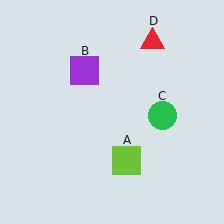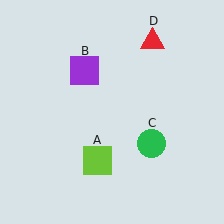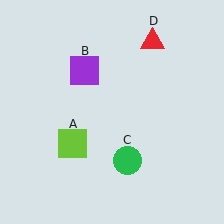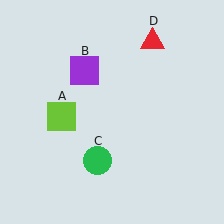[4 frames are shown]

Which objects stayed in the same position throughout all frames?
Purple square (object B) and red triangle (object D) remained stationary.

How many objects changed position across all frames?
2 objects changed position: lime square (object A), green circle (object C).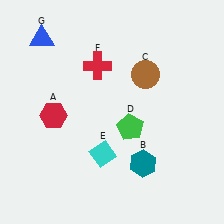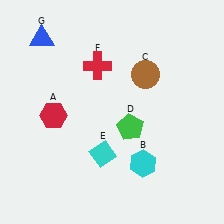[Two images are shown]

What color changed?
The hexagon (B) changed from teal in Image 1 to cyan in Image 2.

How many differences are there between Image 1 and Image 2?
There is 1 difference between the two images.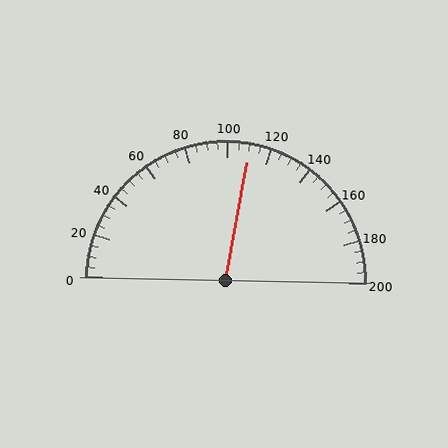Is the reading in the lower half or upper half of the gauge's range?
The reading is in the upper half of the range (0 to 200).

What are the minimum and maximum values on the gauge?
The gauge ranges from 0 to 200.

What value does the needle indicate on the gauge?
The needle indicates approximately 110.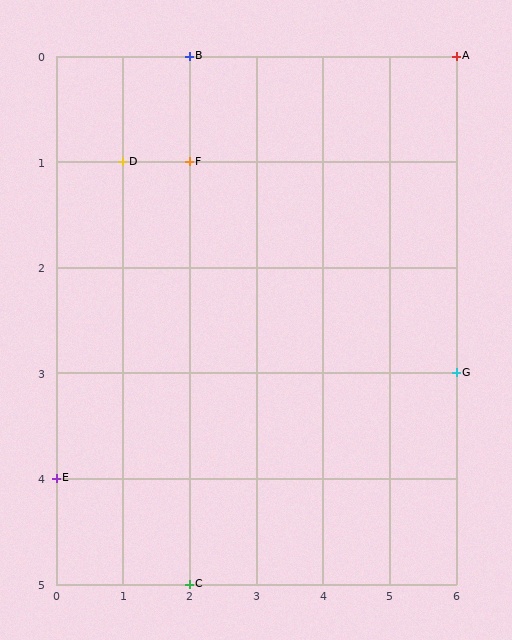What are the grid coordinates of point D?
Point D is at grid coordinates (1, 1).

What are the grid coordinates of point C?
Point C is at grid coordinates (2, 5).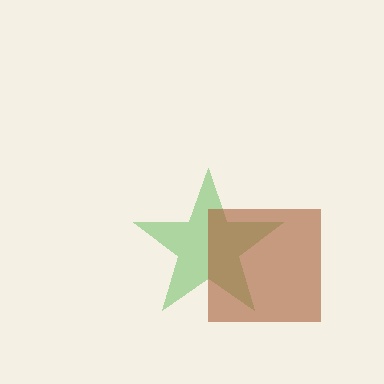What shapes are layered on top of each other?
The layered shapes are: a green star, a brown square.